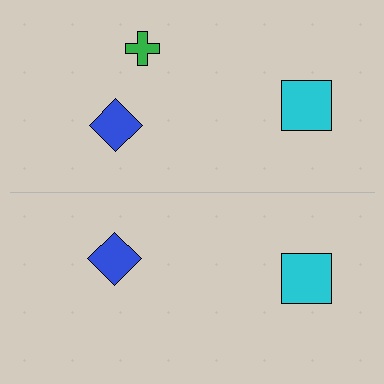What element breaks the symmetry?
A green cross is missing from the bottom side.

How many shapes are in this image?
There are 5 shapes in this image.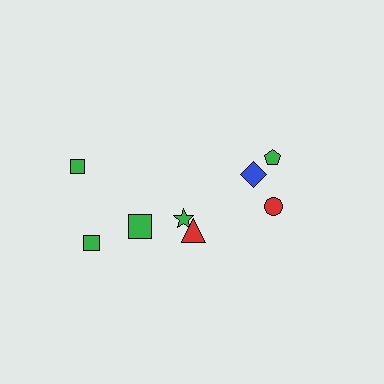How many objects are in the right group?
There are 3 objects.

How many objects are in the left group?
There are 5 objects.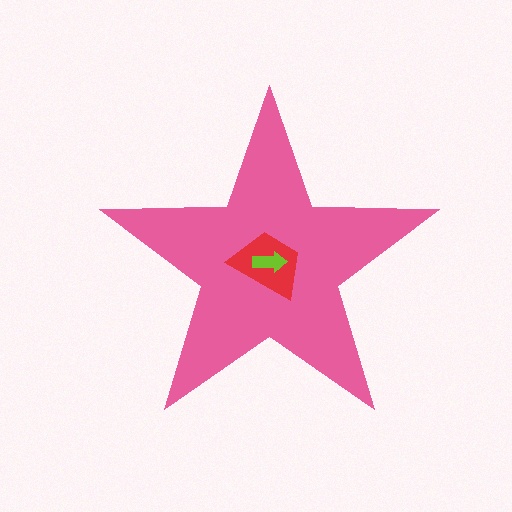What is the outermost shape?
The pink star.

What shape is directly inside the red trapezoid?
The lime arrow.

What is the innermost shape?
The lime arrow.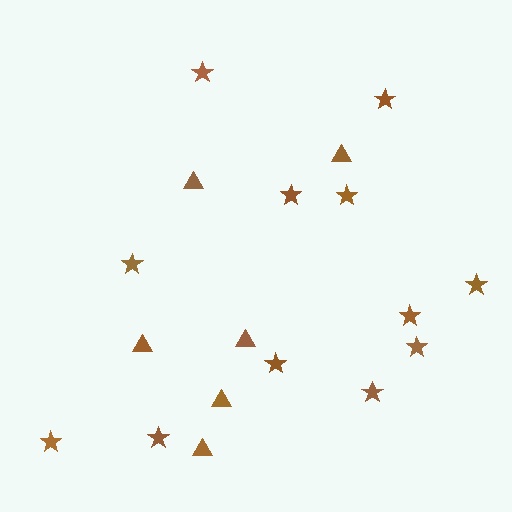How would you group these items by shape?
There are 2 groups: one group of stars (12) and one group of triangles (6).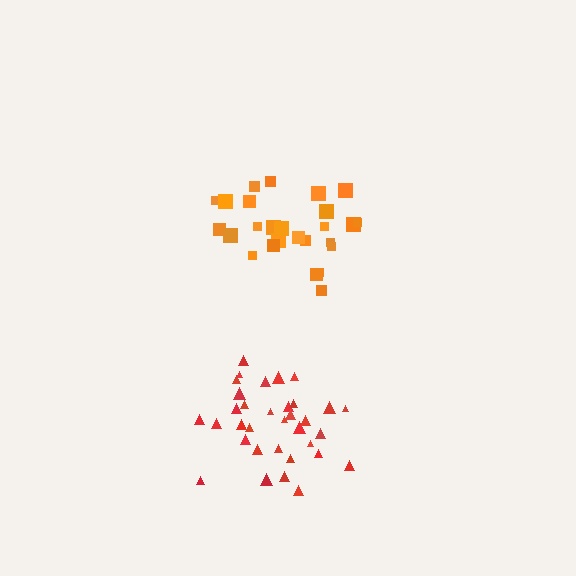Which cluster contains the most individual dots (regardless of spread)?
Red (34).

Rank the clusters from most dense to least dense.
red, orange.